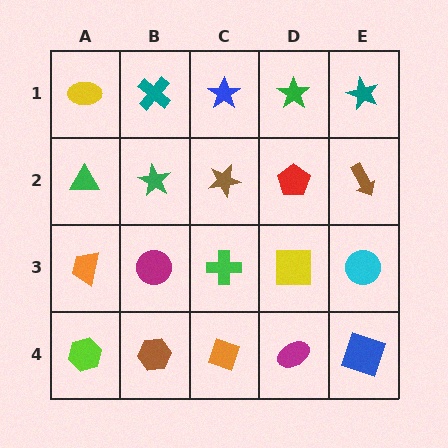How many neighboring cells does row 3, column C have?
4.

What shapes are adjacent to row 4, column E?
A cyan circle (row 3, column E), a magenta ellipse (row 4, column D).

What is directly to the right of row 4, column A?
A brown hexagon.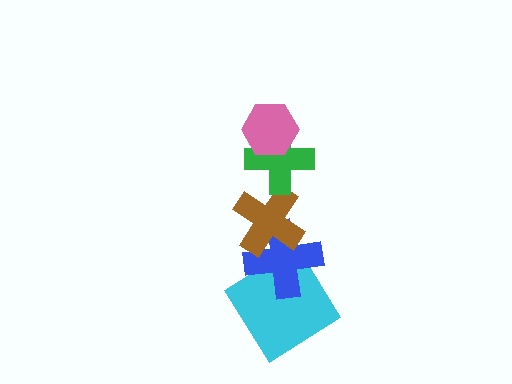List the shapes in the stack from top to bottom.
From top to bottom: the pink hexagon, the green cross, the brown cross, the blue cross, the cyan diamond.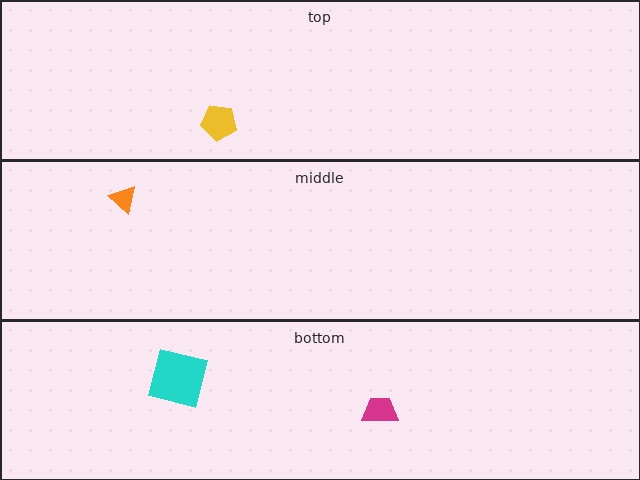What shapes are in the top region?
The yellow pentagon.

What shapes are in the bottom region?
The magenta trapezoid, the cyan square.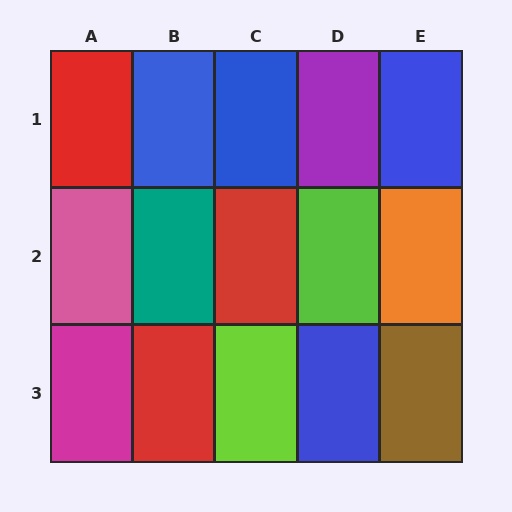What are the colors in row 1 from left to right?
Red, blue, blue, purple, blue.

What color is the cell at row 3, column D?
Blue.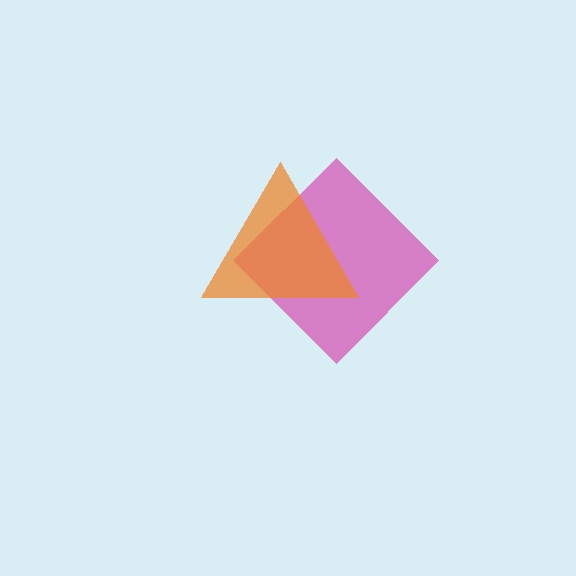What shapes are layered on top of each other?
The layered shapes are: a magenta diamond, an orange triangle.